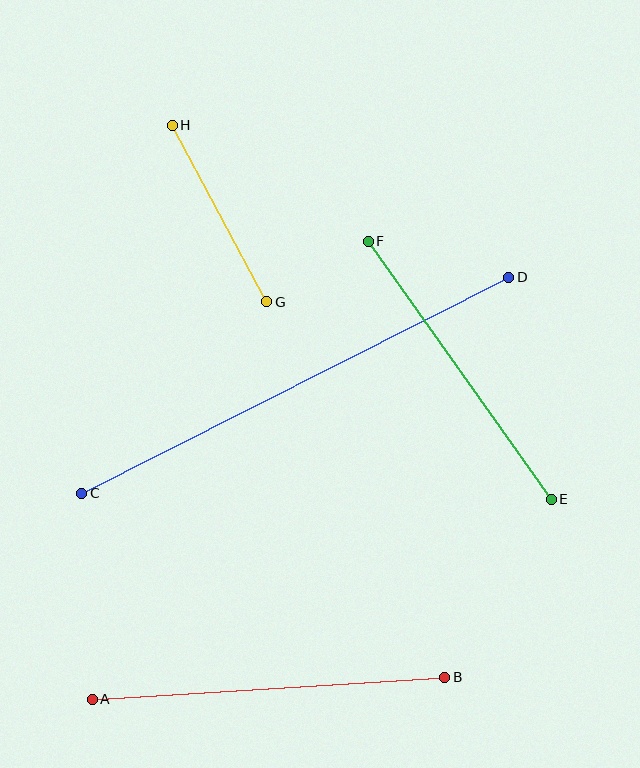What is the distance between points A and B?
The distance is approximately 353 pixels.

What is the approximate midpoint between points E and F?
The midpoint is at approximately (460, 370) pixels.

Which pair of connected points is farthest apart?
Points C and D are farthest apart.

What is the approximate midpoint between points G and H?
The midpoint is at approximately (219, 214) pixels.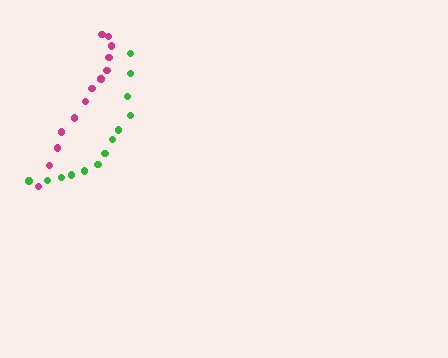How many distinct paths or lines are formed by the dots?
There are 2 distinct paths.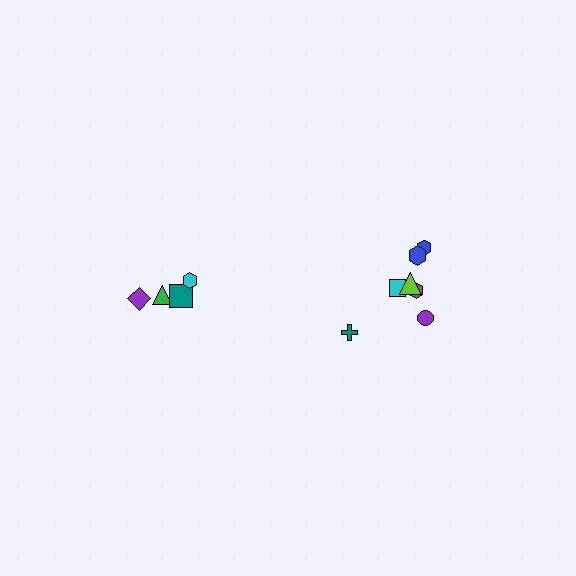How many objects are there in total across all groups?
There are 11 objects.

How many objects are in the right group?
There are 7 objects.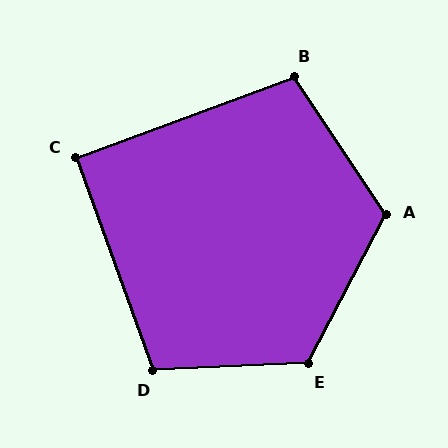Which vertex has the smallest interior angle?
C, at approximately 90 degrees.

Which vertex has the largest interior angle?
E, at approximately 120 degrees.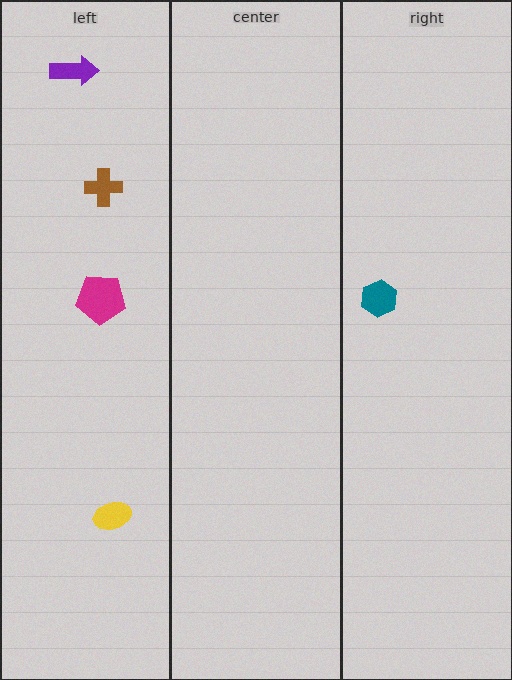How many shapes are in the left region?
4.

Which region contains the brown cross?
The left region.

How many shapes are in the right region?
1.